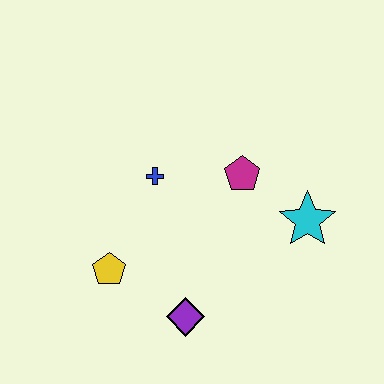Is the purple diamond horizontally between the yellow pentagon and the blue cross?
No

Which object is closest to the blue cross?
The magenta pentagon is closest to the blue cross.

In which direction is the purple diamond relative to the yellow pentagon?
The purple diamond is to the right of the yellow pentagon.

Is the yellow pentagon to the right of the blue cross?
No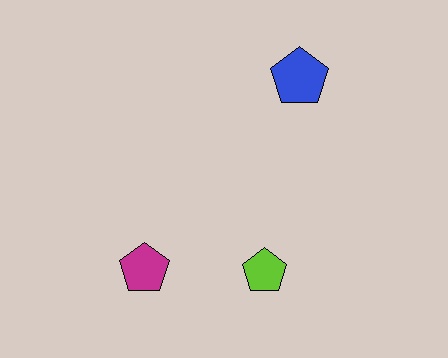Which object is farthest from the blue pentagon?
The magenta pentagon is farthest from the blue pentagon.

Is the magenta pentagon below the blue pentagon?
Yes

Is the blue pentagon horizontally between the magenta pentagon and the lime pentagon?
No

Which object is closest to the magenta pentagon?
The lime pentagon is closest to the magenta pentagon.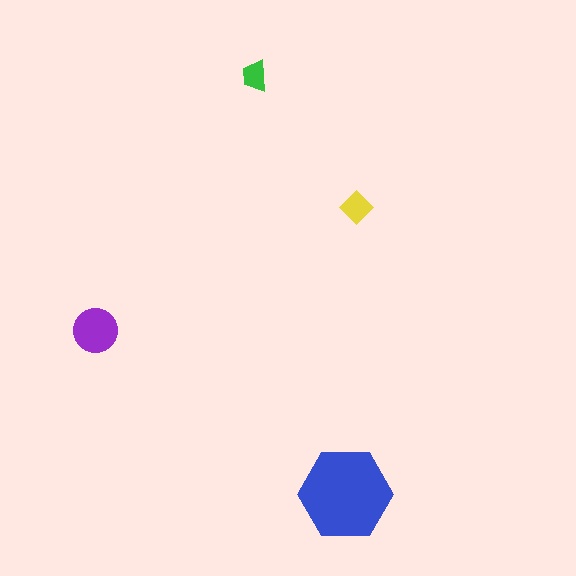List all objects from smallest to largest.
The green trapezoid, the yellow diamond, the purple circle, the blue hexagon.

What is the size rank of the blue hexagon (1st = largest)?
1st.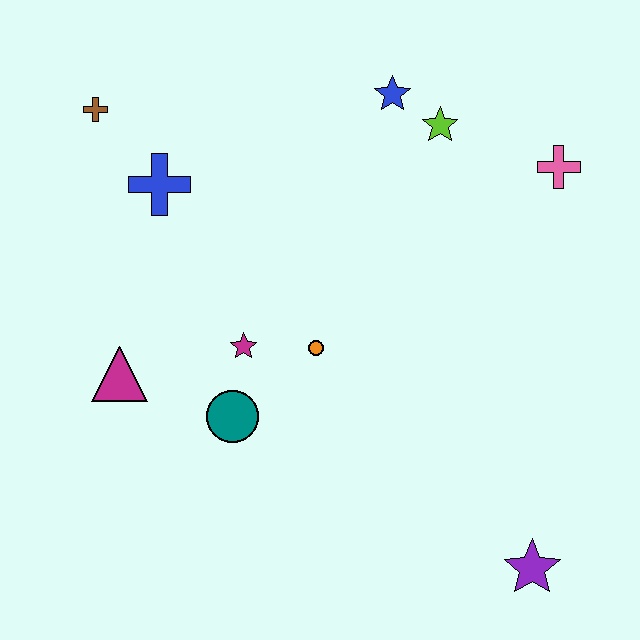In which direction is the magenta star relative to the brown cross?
The magenta star is below the brown cross.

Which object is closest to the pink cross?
The lime star is closest to the pink cross.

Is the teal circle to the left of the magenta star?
Yes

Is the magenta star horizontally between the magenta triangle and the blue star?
Yes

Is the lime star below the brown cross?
Yes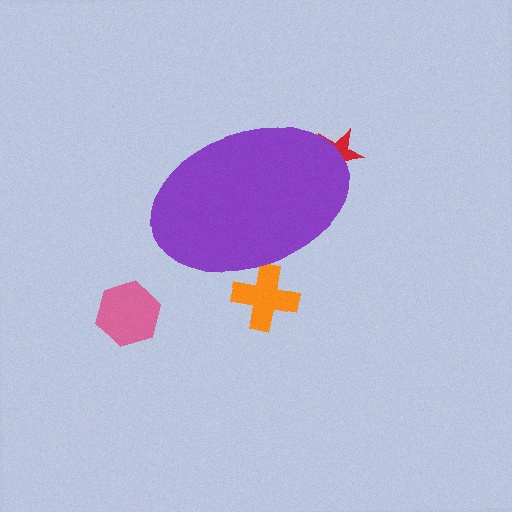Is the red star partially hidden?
Yes, the red star is partially hidden behind the purple ellipse.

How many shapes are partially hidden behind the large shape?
2 shapes are partially hidden.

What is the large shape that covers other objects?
A purple ellipse.